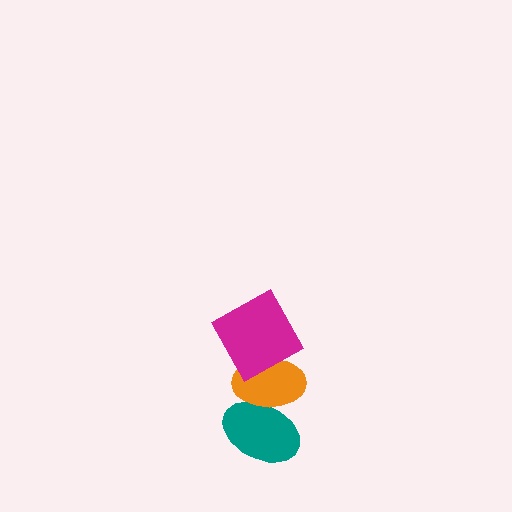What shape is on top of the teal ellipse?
The orange ellipse is on top of the teal ellipse.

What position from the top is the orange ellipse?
The orange ellipse is 2nd from the top.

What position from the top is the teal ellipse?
The teal ellipse is 3rd from the top.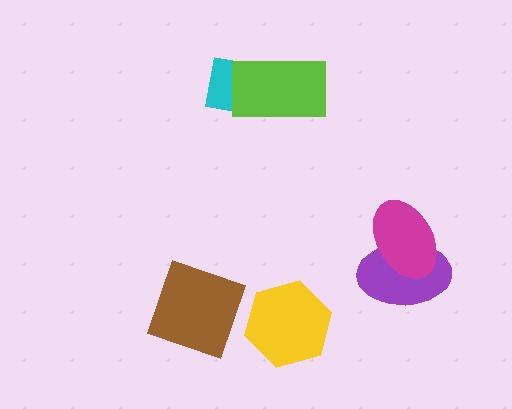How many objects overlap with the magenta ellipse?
1 object overlaps with the magenta ellipse.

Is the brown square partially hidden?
No, no other shape covers it.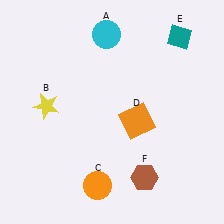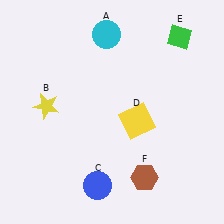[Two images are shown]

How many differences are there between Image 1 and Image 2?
There are 3 differences between the two images.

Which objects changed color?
C changed from orange to blue. D changed from orange to yellow. E changed from teal to green.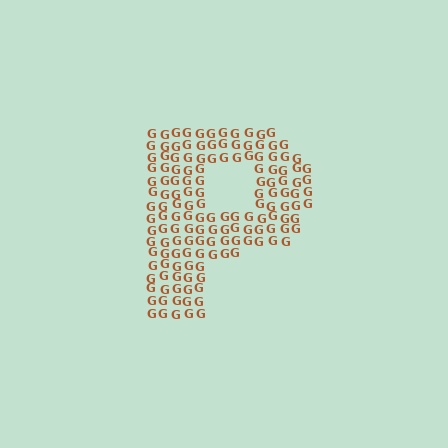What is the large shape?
The large shape is the letter P.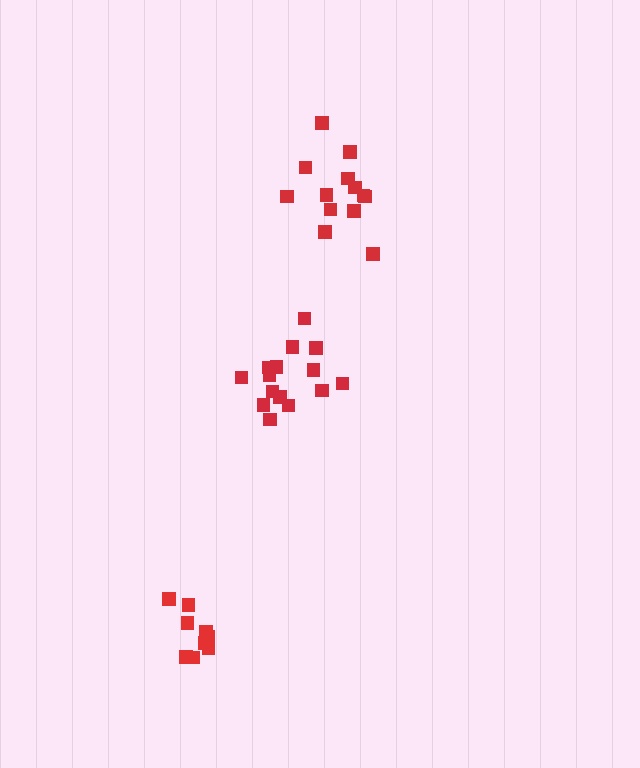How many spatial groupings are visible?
There are 3 spatial groupings.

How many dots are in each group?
Group 1: 13 dots, Group 2: 9 dots, Group 3: 15 dots (37 total).